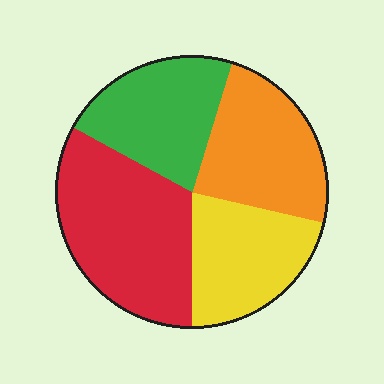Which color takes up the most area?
Red, at roughly 35%.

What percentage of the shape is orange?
Orange takes up about one quarter (1/4) of the shape.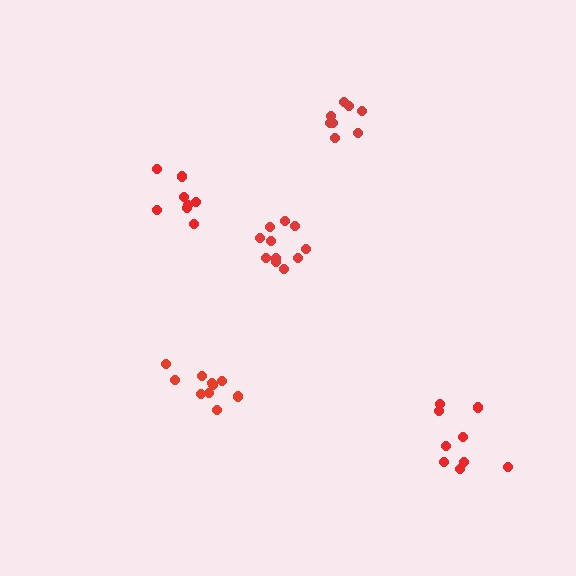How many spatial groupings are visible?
There are 5 spatial groupings.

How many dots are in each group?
Group 1: 8 dots, Group 2: 11 dots, Group 3: 10 dots, Group 4: 8 dots, Group 5: 9 dots (46 total).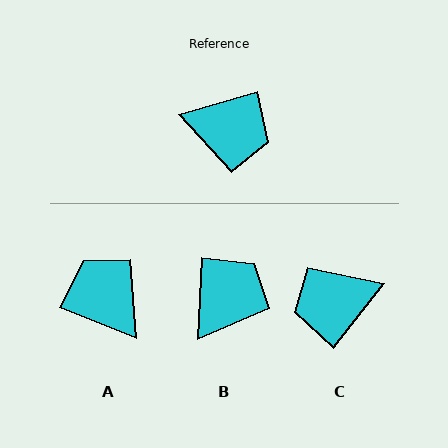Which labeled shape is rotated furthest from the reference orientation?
C, about 145 degrees away.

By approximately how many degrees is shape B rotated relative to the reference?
Approximately 71 degrees counter-clockwise.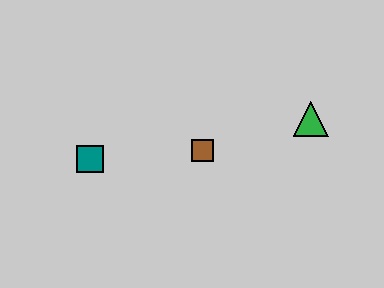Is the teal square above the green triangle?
No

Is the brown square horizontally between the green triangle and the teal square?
Yes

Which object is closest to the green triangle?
The brown square is closest to the green triangle.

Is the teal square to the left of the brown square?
Yes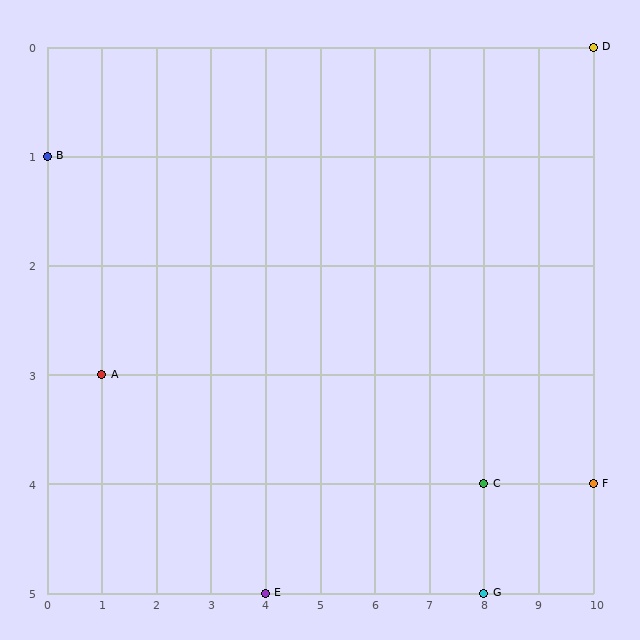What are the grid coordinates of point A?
Point A is at grid coordinates (1, 3).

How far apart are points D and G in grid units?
Points D and G are 2 columns and 5 rows apart (about 5.4 grid units diagonally).